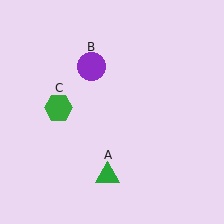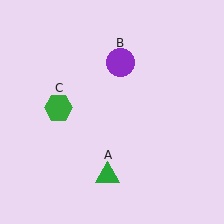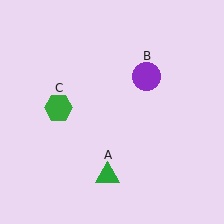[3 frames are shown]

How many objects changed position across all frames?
1 object changed position: purple circle (object B).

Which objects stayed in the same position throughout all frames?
Green triangle (object A) and green hexagon (object C) remained stationary.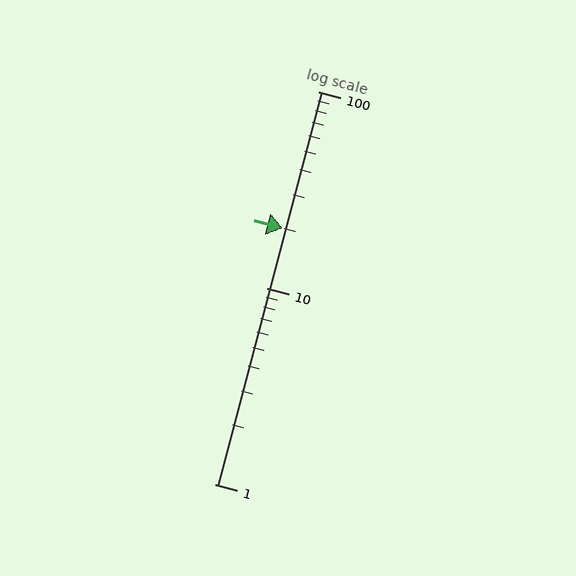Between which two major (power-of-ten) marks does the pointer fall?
The pointer is between 10 and 100.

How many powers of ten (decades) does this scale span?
The scale spans 2 decades, from 1 to 100.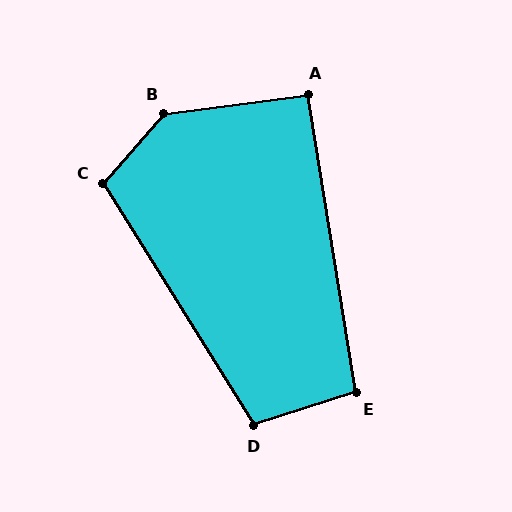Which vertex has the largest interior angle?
B, at approximately 139 degrees.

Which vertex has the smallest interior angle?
A, at approximately 92 degrees.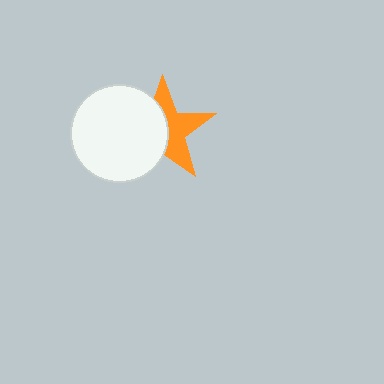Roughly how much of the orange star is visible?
About half of it is visible (roughly 49%).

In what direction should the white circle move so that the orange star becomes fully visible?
The white circle should move left. That is the shortest direction to clear the overlap and leave the orange star fully visible.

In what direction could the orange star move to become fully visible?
The orange star could move right. That would shift it out from behind the white circle entirely.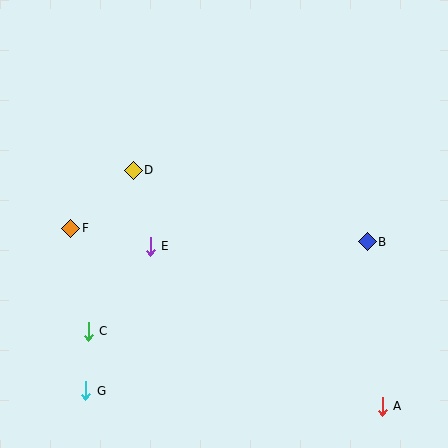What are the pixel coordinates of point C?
Point C is at (88, 331).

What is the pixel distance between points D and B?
The distance between D and B is 245 pixels.